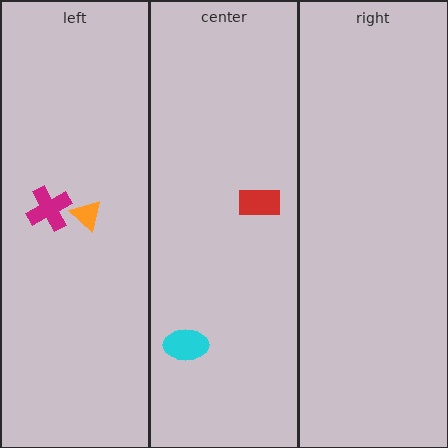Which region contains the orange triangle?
The left region.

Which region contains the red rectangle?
The center region.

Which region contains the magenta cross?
The left region.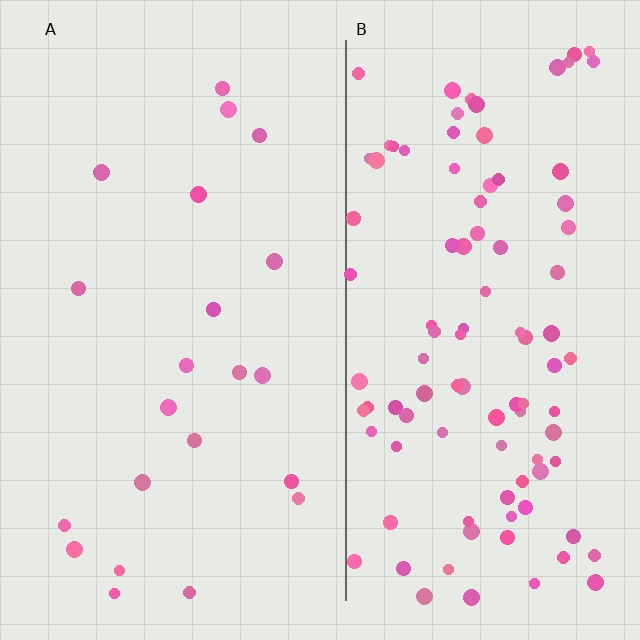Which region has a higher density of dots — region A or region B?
B (the right).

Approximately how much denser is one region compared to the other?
Approximately 4.7× — region B over region A.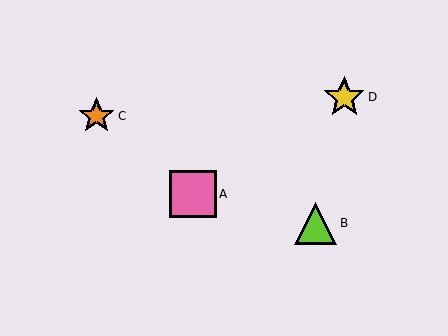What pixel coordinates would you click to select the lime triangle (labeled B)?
Click at (316, 223) to select the lime triangle B.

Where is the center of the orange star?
The center of the orange star is at (97, 116).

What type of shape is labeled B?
Shape B is a lime triangle.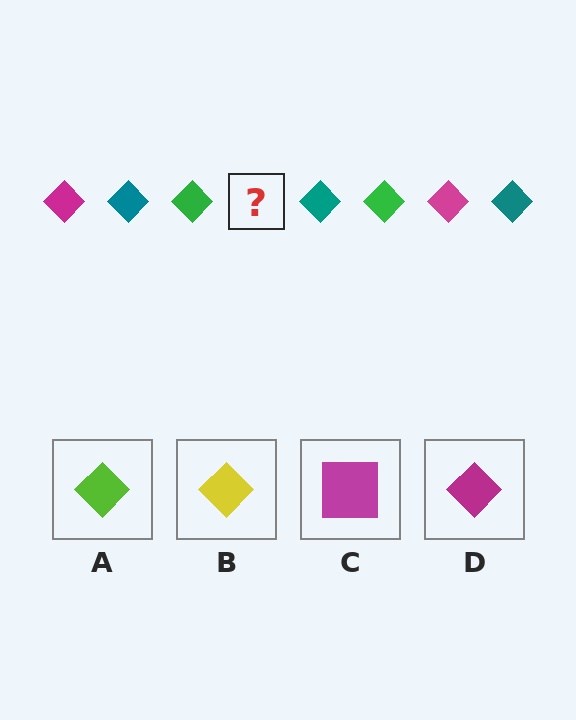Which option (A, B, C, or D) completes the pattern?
D.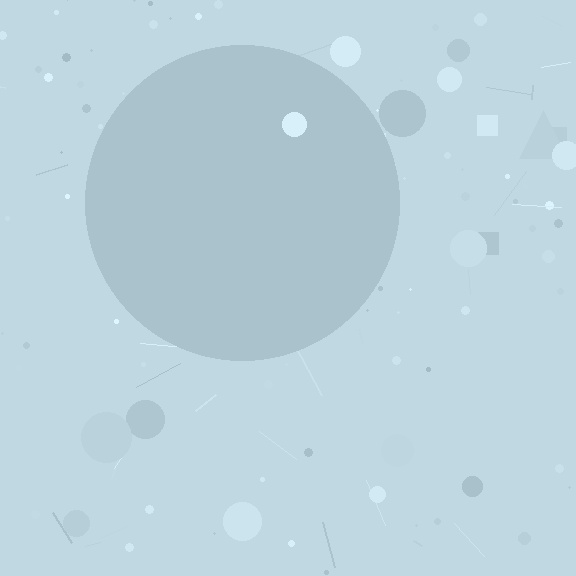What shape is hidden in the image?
A circle is hidden in the image.